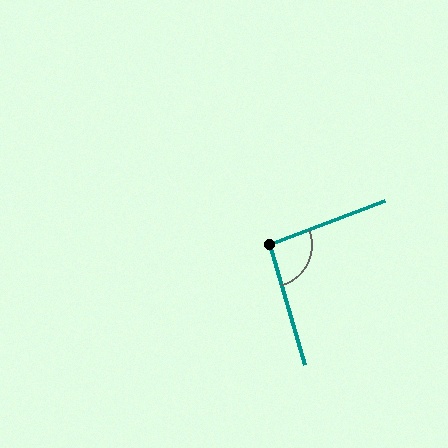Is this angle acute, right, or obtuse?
It is approximately a right angle.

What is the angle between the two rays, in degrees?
Approximately 95 degrees.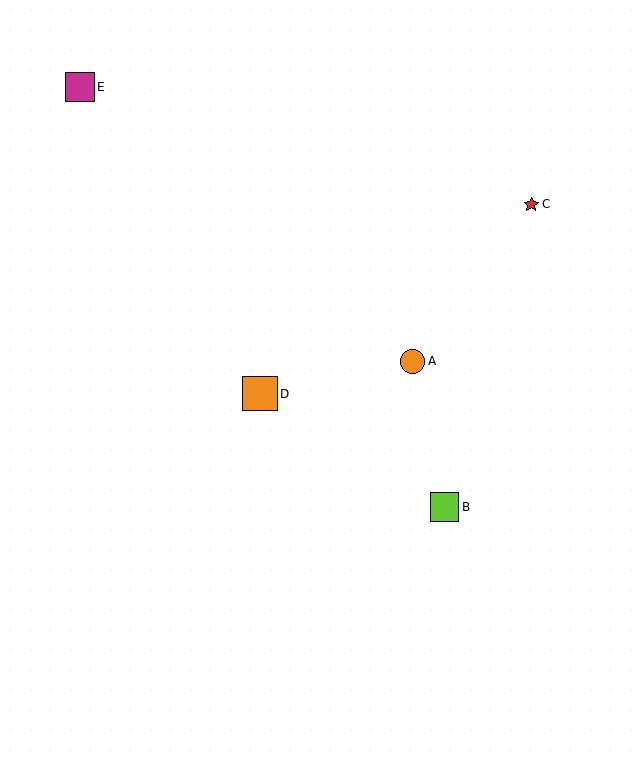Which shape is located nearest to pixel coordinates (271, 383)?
The orange square (labeled D) at (260, 394) is nearest to that location.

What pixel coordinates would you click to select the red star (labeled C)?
Click at (531, 204) to select the red star C.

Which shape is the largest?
The orange square (labeled D) is the largest.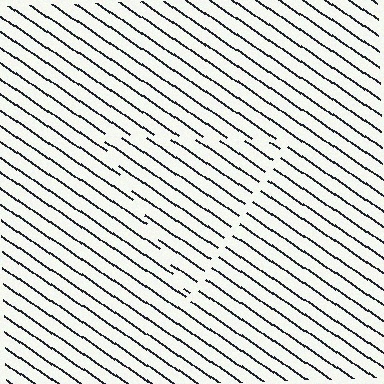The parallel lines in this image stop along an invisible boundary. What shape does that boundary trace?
An illusory triangle. The interior of the shape contains the same grating, shifted by half a period — the contour is defined by the phase discontinuity where line-ends from the inner and outer gratings abut.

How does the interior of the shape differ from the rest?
The interior of the shape contains the same grating, shifted by half a period — the contour is defined by the phase discontinuity where line-ends from the inner and outer gratings abut.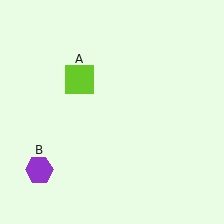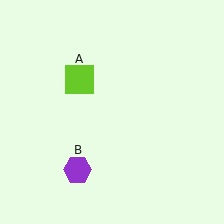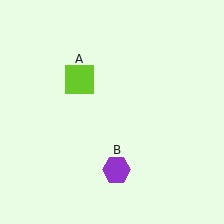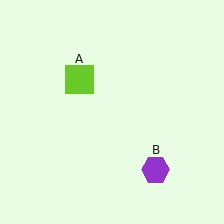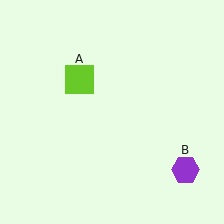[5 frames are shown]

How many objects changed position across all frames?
1 object changed position: purple hexagon (object B).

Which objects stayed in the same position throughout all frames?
Lime square (object A) remained stationary.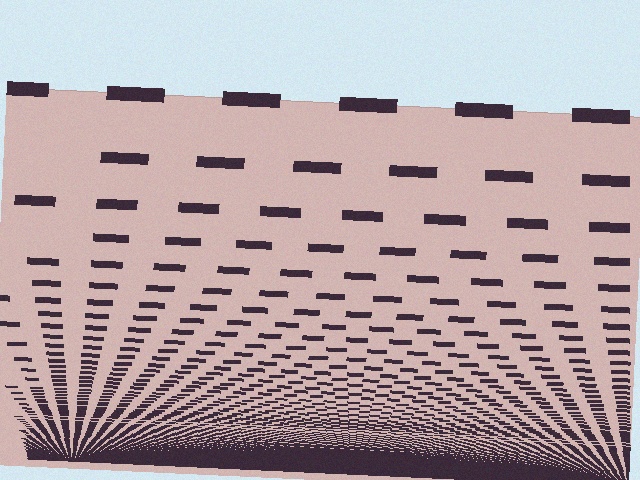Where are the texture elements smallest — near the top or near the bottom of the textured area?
Near the bottom.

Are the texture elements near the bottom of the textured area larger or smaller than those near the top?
Smaller. The gradient is inverted — elements near the bottom are smaller and denser.